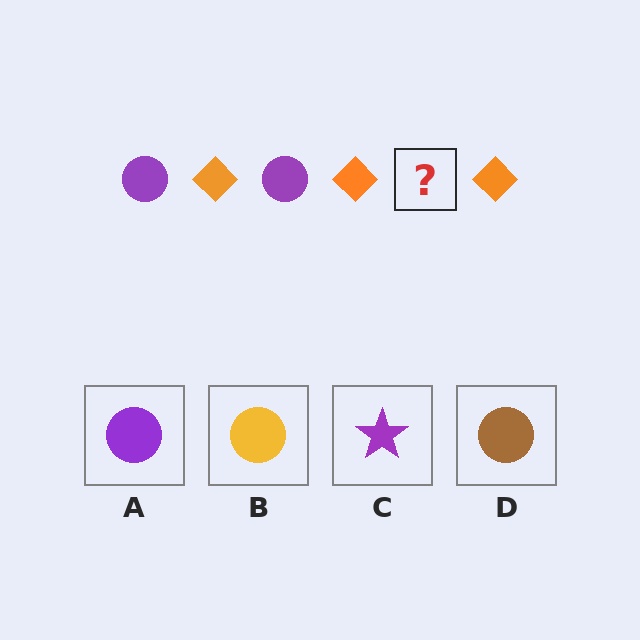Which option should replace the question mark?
Option A.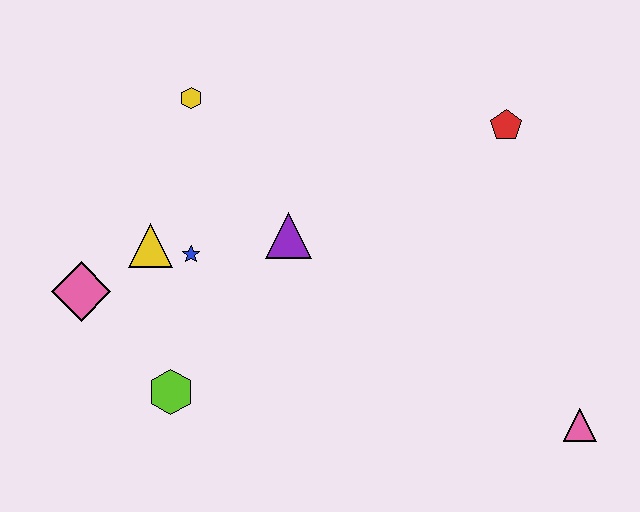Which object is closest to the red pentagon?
The purple triangle is closest to the red pentagon.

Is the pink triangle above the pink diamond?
No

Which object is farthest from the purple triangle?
The pink triangle is farthest from the purple triangle.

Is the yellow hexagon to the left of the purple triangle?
Yes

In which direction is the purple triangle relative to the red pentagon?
The purple triangle is to the left of the red pentagon.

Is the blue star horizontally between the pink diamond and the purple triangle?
Yes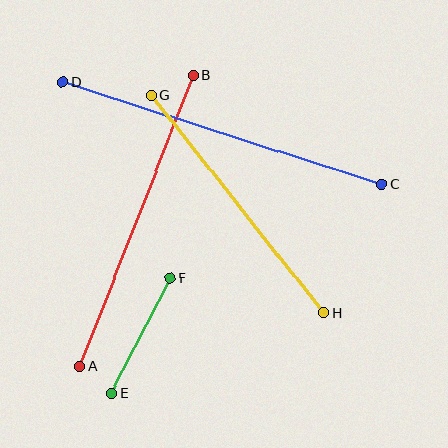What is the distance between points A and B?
The distance is approximately 313 pixels.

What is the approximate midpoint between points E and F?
The midpoint is at approximately (141, 336) pixels.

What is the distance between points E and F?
The distance is approximately 129 pixels.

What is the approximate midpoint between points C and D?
The midpoint is at approximately (222, 133) pixels.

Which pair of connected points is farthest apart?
Points C and D are farthest apart.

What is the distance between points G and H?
The distance is approximately 278 pixels.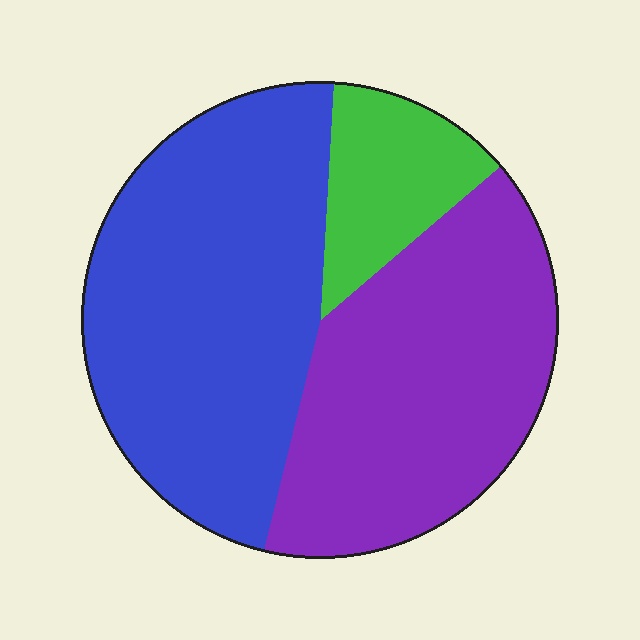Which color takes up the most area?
Blue, at roughly 45%.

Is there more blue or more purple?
Blue.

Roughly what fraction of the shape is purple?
Purple takes up about two fifths (2/5) of the shape.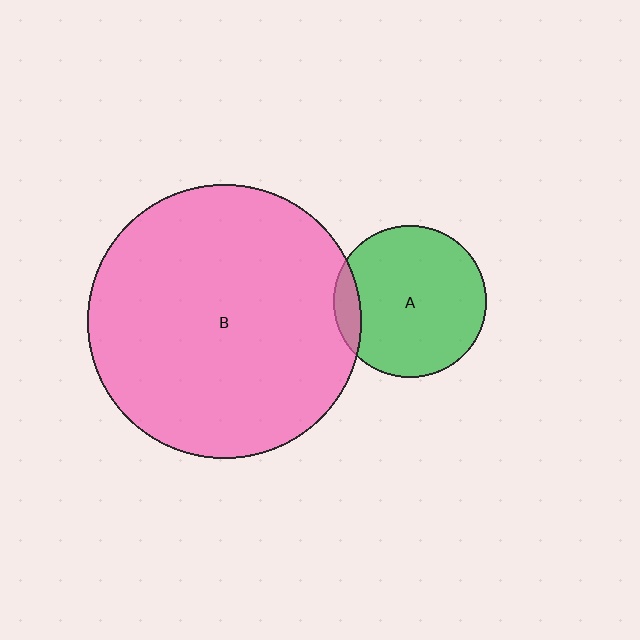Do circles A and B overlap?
Yes.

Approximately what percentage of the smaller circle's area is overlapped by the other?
Approximately 10%.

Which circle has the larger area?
Circle B (pink).